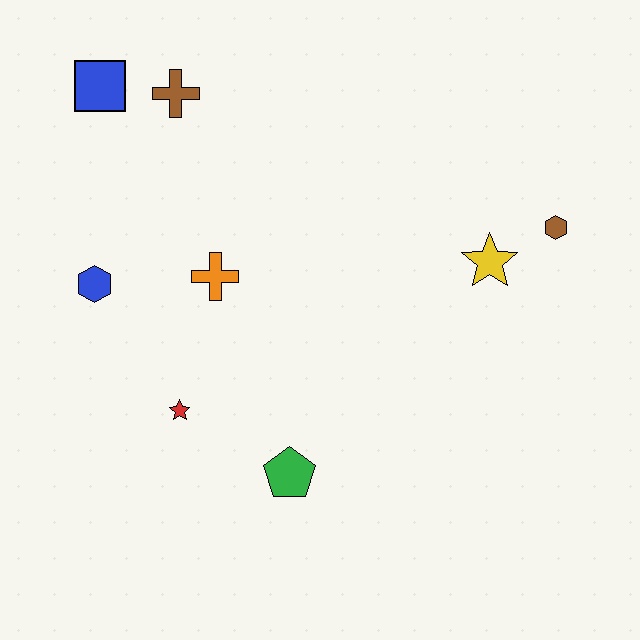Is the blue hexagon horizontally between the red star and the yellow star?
No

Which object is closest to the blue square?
The brown cross is closest to the blue square.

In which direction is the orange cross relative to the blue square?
The orange cross is below the blue square.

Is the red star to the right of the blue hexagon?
Yes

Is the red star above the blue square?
No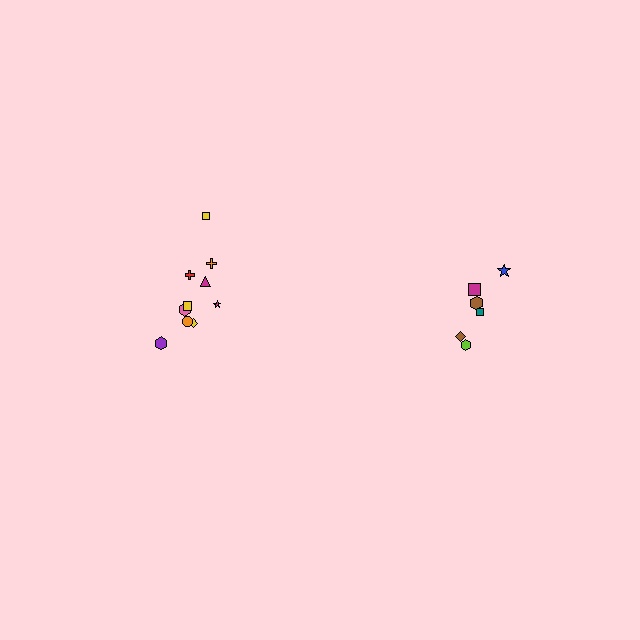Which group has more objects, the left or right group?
The left group.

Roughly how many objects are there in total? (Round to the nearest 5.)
Roughly 15 objects in total.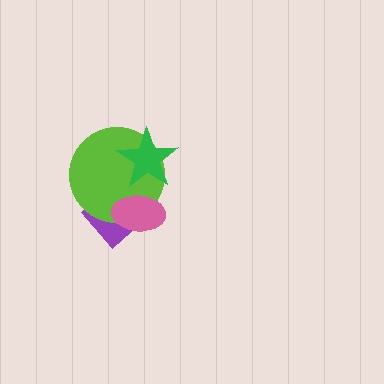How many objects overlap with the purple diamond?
2 objects overlap with the purple diamond.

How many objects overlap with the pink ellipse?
2 objects overlap with the pink ellipse.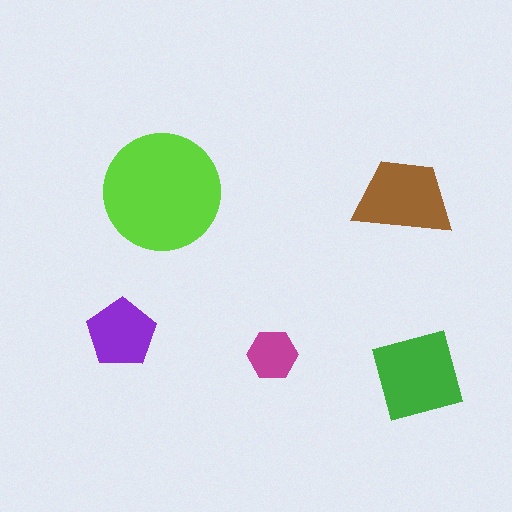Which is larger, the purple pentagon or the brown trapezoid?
The brown trapezoid.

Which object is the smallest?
The magenta hexagon.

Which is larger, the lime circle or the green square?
The lime circle.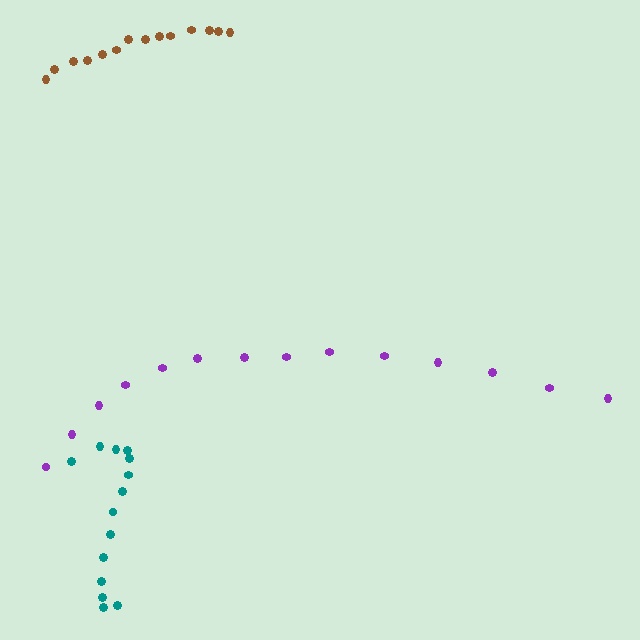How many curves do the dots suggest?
There are 3 distinct paths.